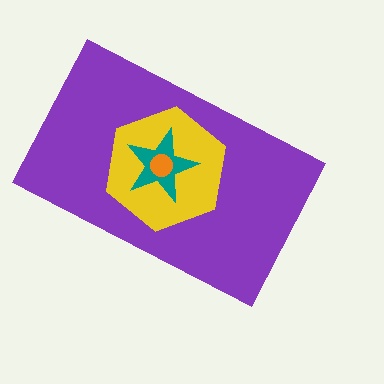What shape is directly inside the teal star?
The orange circle.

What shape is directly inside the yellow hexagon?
The teal star.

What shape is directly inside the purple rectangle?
The yellow hexagon.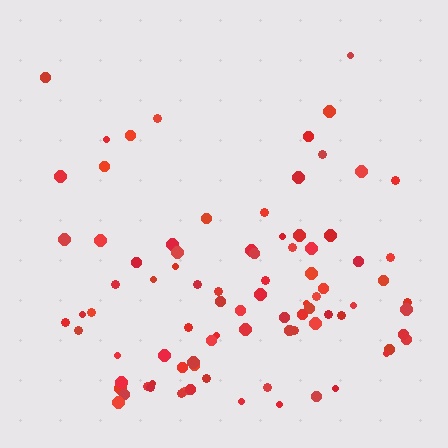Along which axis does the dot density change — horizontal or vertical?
Vertical.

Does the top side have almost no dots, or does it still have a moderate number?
Still a moderate number, just noticeably fewer than the bottom.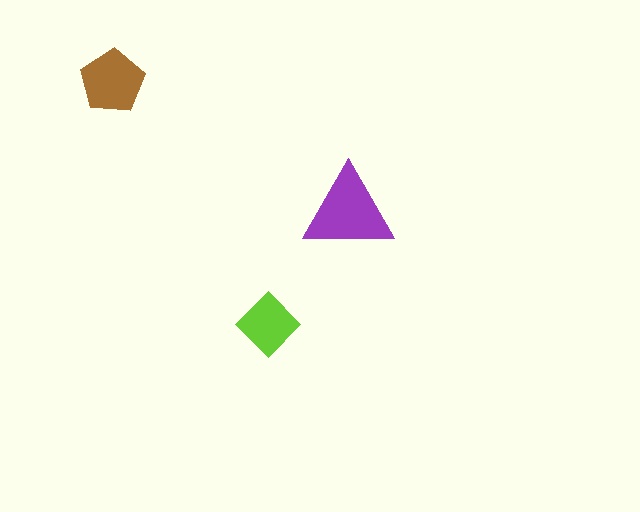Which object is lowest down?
The lime diamond is bottommost.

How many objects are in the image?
There are 3 objects in the image.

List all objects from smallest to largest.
The lime diamond, the brown pentagon, the purple triangle.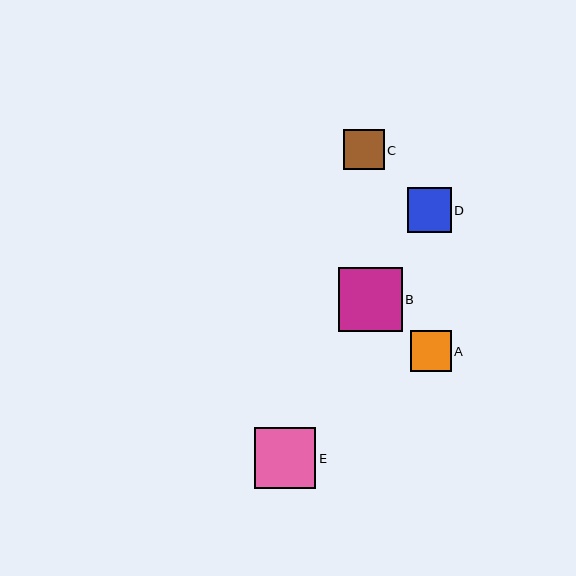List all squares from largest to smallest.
From largest to smallest: B, E, D, A, C.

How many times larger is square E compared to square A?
Square E is approximately 1.5 times the size of square A.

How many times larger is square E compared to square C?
Square E is approximately 1.5 times the size of square C.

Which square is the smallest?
Square C is the smallest with a size of approximately 41 pixels.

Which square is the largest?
Square B is the largest with a size of approximately 64 pixels.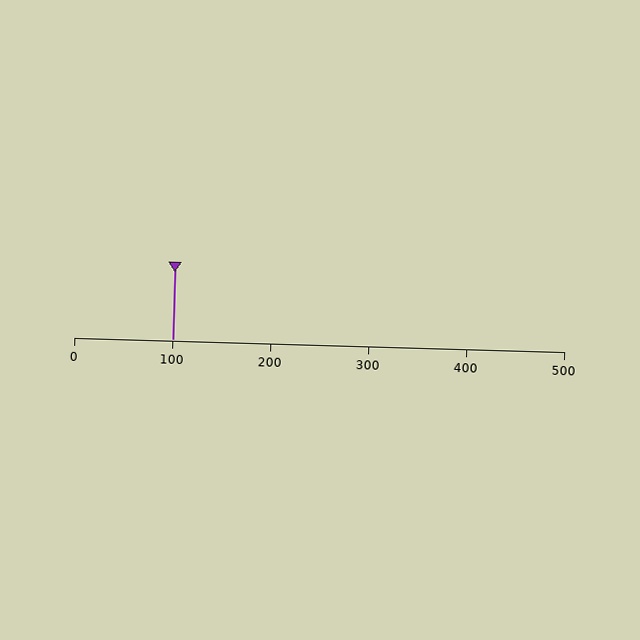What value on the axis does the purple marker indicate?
The marker indicates approximately 100.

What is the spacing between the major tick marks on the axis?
The major ticks are spaced 100 apart.